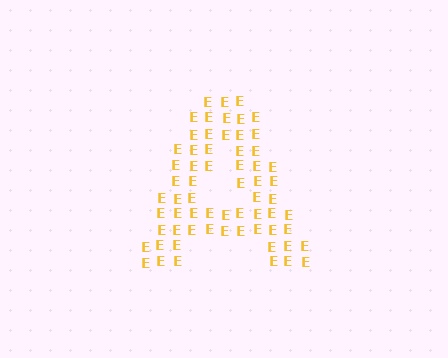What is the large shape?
The large shape is the letter A.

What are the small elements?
The small elements are letter E's.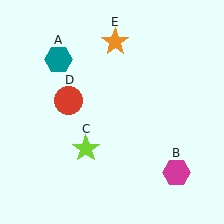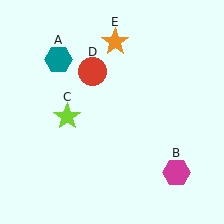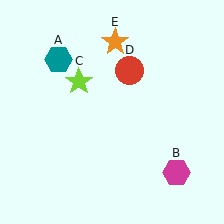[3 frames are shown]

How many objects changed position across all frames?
2 objects changed position: lime star (object C), red circle (object D).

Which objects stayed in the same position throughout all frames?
Teal hexagon (object A) and magenta hexagon (object B) and orange star (object E) remained stationary.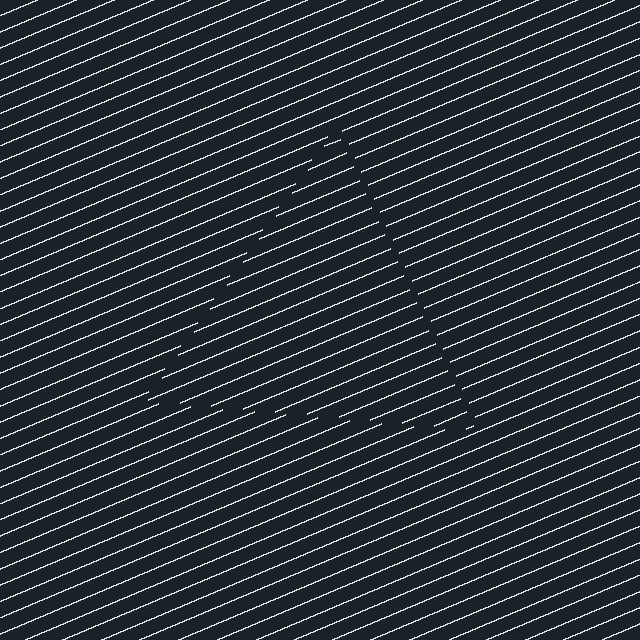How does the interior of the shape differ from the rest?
The interior of the shape contains the same grating, shifted by half a period — the contour is defined by the phase discontinuity where line-ends from the inner and outer gratings abut.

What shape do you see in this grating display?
An illusory triangle. The interior of the shape contains the same grating, shifted by half a period — the contour is defined by the phase discontinuity where line-ends from the inner and outer gratings abut.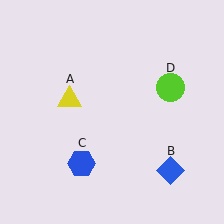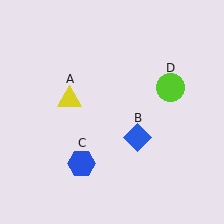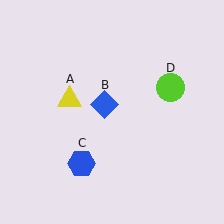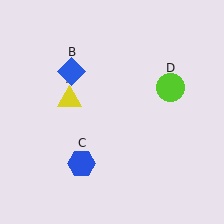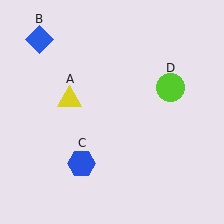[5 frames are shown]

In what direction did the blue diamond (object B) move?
The blue diamond (object B) moved up and to the left.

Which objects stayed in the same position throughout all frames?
Yellow triangle (object A) and blue hexagon (object C) and lime circle (object D) remained stationary.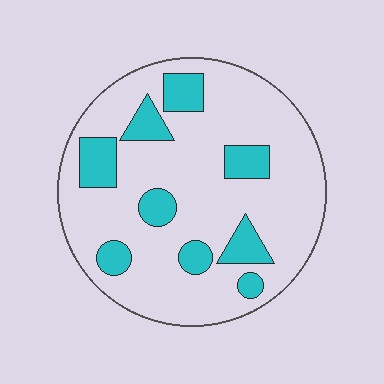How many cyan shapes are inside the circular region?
9.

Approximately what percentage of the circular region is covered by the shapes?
Approximately 20%.